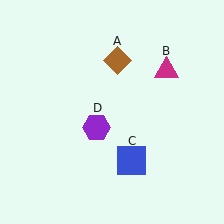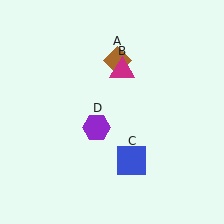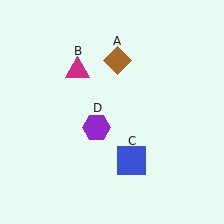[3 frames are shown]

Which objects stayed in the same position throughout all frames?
Brown diamond (object A) and blue square (object C) and purple hexagon (object D) remained stationary.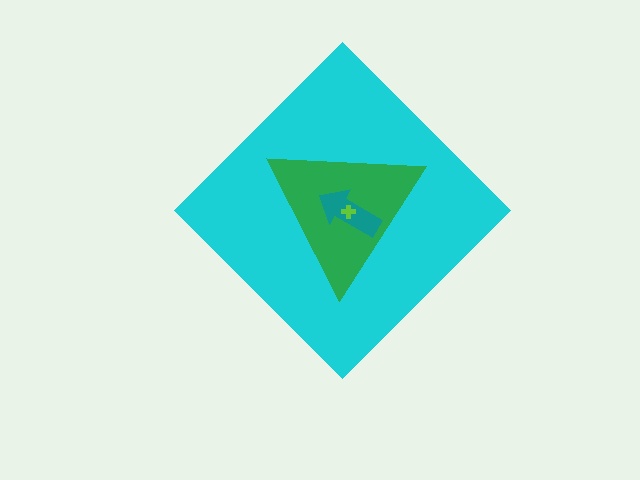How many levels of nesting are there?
4.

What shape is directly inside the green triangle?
The teal arrow.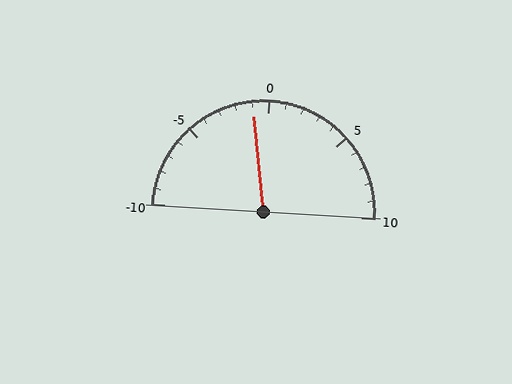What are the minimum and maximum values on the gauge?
The gauge ranges from -10 to 10.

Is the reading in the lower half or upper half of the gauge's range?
The reading is in the lower half of the range (-10 to 10).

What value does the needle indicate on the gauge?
The needle indicates approximately -1.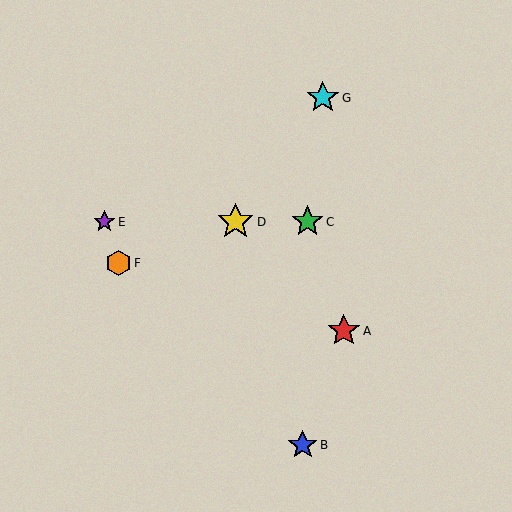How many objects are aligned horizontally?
3 objects (C, D, E) are aligned horizontally.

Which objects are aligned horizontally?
Objects C, D, E are aligned horizontally.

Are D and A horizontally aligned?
No, D is at y≈222 and A is at y≈331.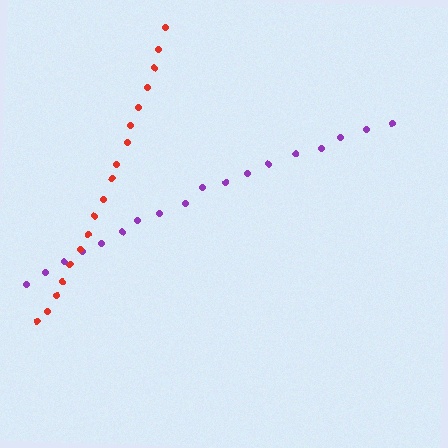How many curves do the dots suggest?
There are 2 distinct paths.